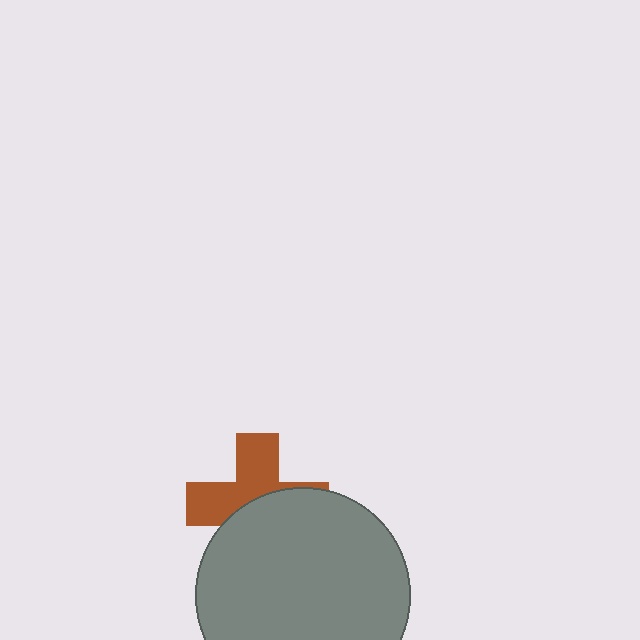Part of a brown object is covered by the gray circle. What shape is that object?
It is a cross.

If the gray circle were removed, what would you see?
You would see the complete brown cross.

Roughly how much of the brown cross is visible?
About half of it is visible (roughly 49%).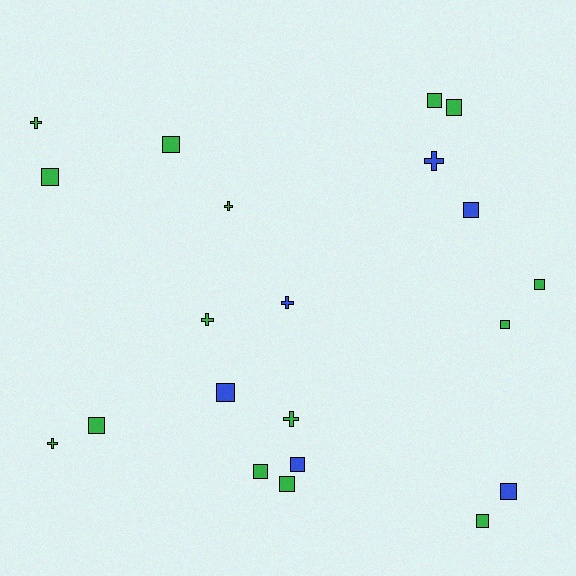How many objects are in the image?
There are 21 objects.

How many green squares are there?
There are 10 green squares.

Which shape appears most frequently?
Square, with 14 objects.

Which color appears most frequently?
Green, with 15 objects.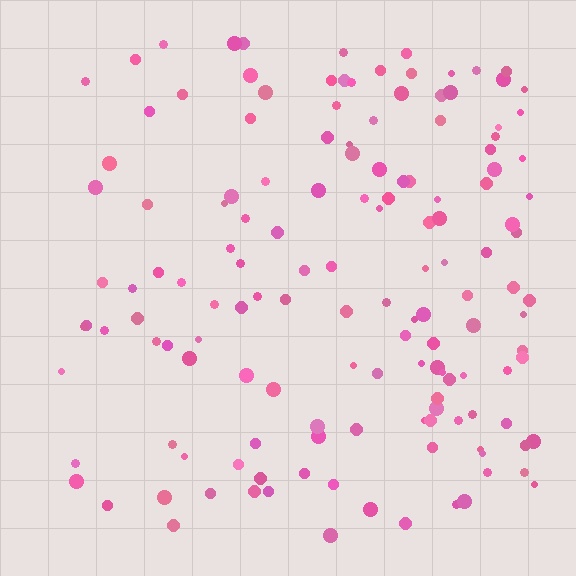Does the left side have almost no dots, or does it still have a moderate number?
Still a moderate number, just noticeably fewer than the right.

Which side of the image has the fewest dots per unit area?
The left.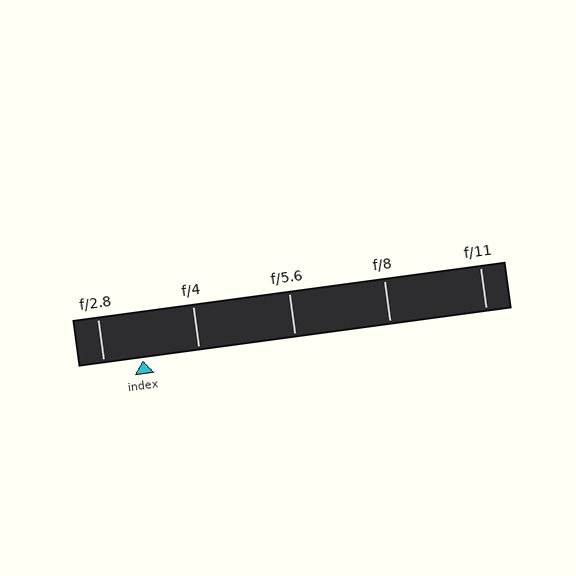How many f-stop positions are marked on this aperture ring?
There are 5 f-stop positions marked.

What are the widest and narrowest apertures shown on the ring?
The widest aperture shown is f/2.8 and the narrowest is f/11.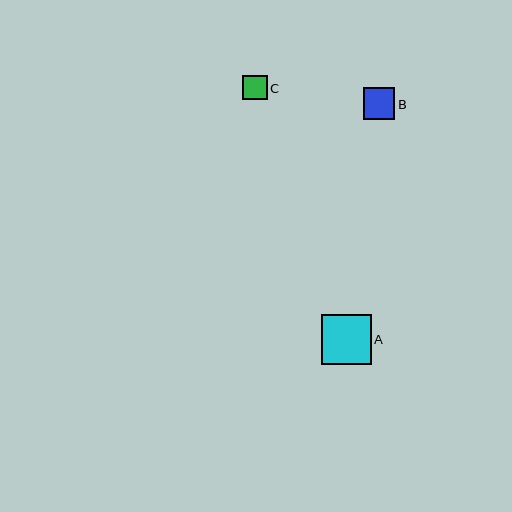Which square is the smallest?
Square C is the smallest with a size of approximately 24 pixels.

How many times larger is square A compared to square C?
Square A is approximately 2.0 times the size of square C.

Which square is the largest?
Square A is the largest with a size of approximately 50 pixels.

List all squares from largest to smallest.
From largest to smallest: A, B, C.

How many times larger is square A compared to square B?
Square A is approximately 1.6 times the size of square B.